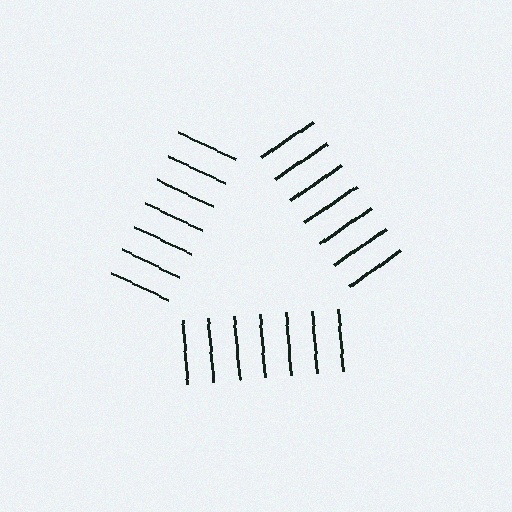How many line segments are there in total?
21 — 7 along each of the 3 edges.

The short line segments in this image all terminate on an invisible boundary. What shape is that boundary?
An illusory triangle — the line segments terminate on its edges but no continuous stroke is drawn.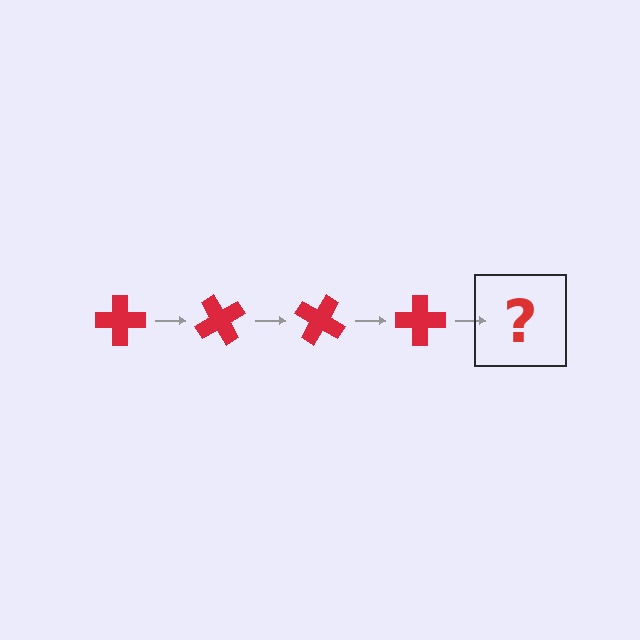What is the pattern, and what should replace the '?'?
The pattern is that the cross rotates 60 degrees each step. The '?' should be a red cross rotated 240 degrees.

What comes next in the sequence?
The next element should be a red cross rotated 240 degrees.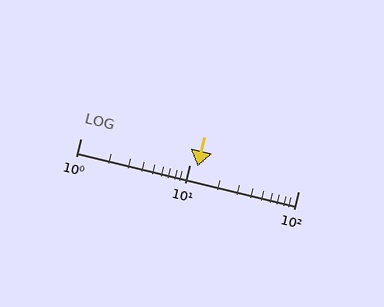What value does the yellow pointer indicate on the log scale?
The pointer indicates approximately 12.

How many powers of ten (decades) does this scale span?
The scale spans 2 decades, from 1 to 100.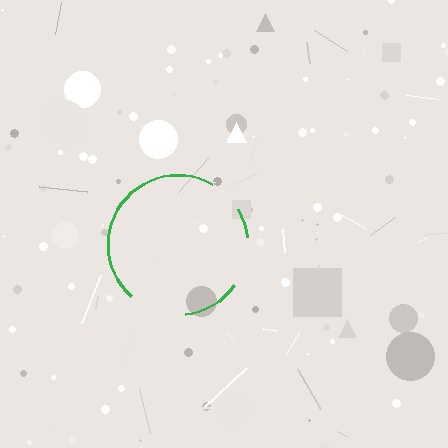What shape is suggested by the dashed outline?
The dashed outline suggests a circle.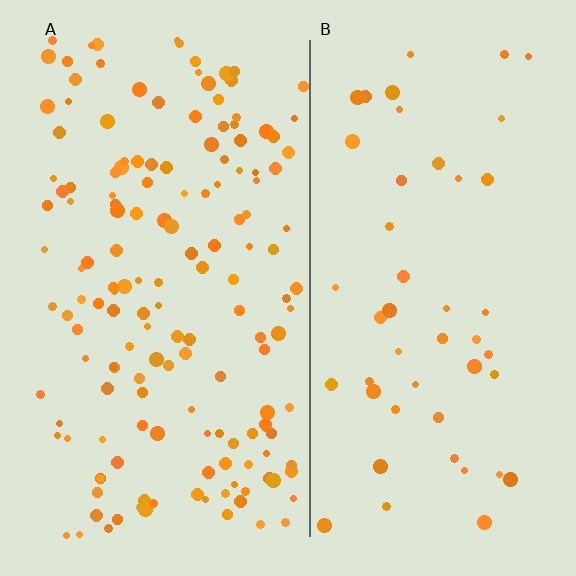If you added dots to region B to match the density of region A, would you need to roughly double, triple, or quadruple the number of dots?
Approximately triple.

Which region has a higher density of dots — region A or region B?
A (the left).